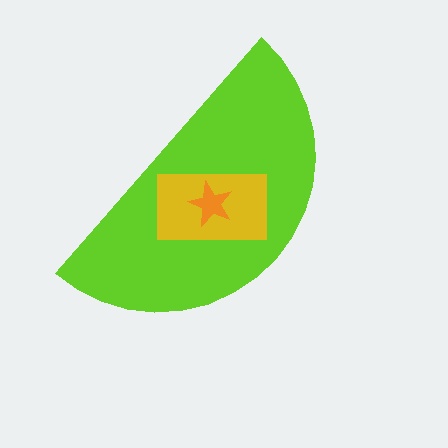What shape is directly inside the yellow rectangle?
The orange star.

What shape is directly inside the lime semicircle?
The yellow rectangle.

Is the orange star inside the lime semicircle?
Yes.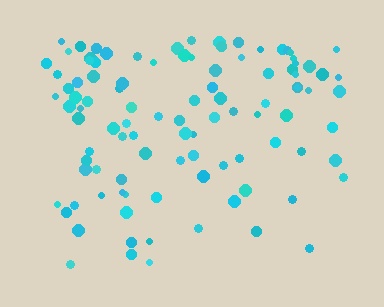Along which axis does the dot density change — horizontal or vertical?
Vertical.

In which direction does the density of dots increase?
From bottom to top, with the top side densest.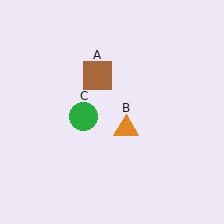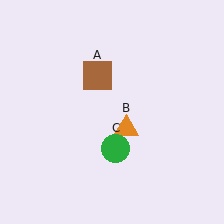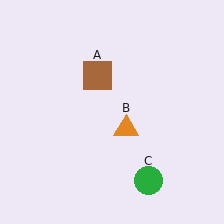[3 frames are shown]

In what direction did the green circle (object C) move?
The green circle (object C) moved down and to the right.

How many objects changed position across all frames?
1 object changed position: green circle (object C).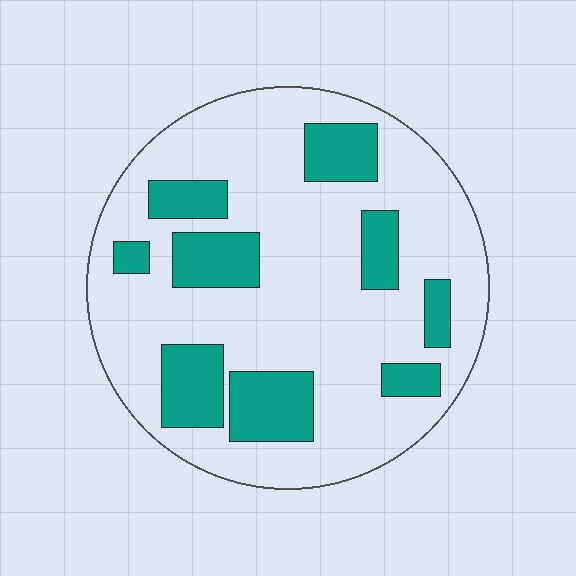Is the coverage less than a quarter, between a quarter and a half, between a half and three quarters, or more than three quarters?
Less than a quarter.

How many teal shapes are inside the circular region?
9.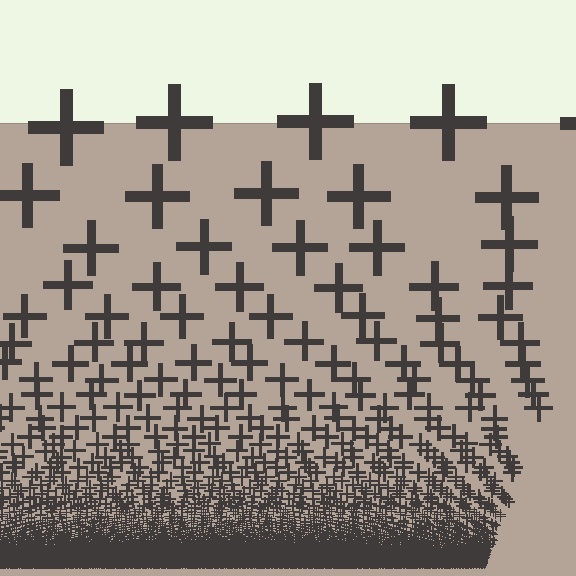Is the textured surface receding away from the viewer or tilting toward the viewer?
The surface appears to tilt toward the viewer. Texture elements get larger and sparser toward the top.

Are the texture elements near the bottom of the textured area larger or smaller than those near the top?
Smaller. The gradient is inverted — elements near the bottom are smaller and denser.